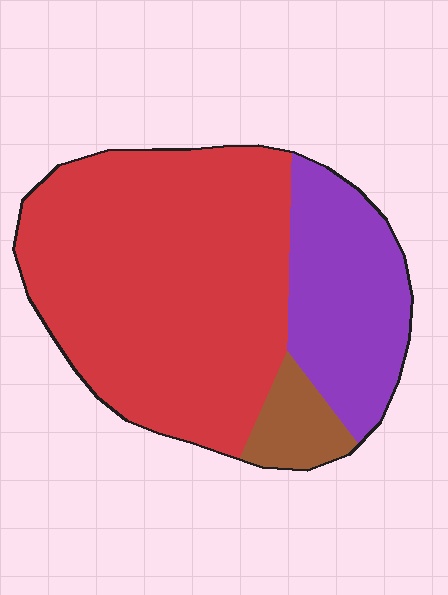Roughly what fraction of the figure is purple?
Purple takes up about one quarter (1/4) of the figure.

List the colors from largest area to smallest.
From largest to smallest: red, purple, brown.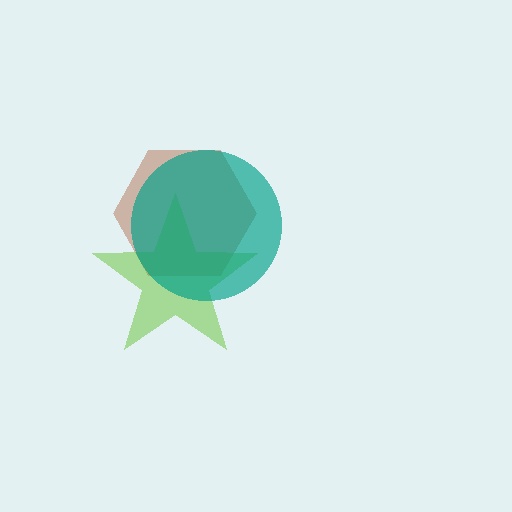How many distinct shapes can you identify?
There are 3 distinct shapes: a brown hexagon, a lime star, a teal circle.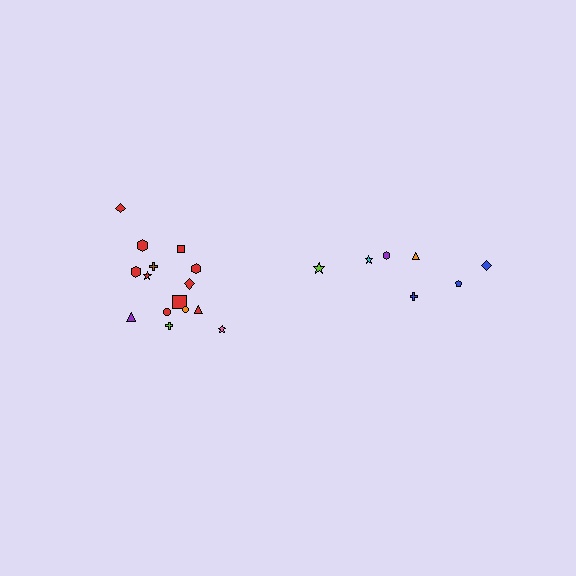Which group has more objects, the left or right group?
The left group.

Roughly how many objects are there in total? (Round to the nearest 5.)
Roughly 20 objects in total.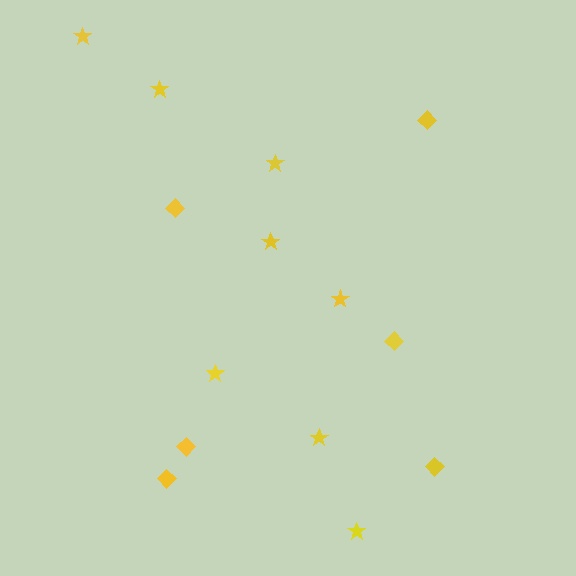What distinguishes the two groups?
There are 2 groups: one group of diamonds (6) and one group of stars (8).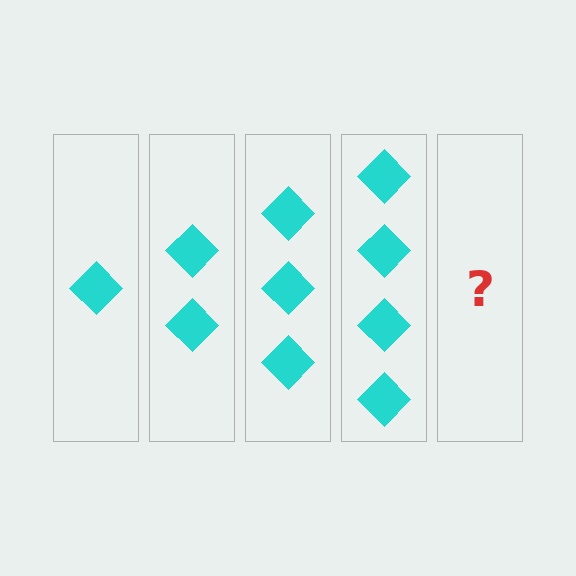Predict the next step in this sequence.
The next step is 5 diamonds.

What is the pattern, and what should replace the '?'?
The pattern is that each step adds one more diamond. The '?' should be 5 diamonds.